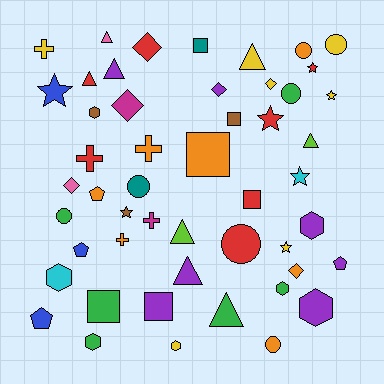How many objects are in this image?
There are 50 objects.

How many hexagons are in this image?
There are 7 hexagons.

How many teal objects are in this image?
There are 2 teal objects.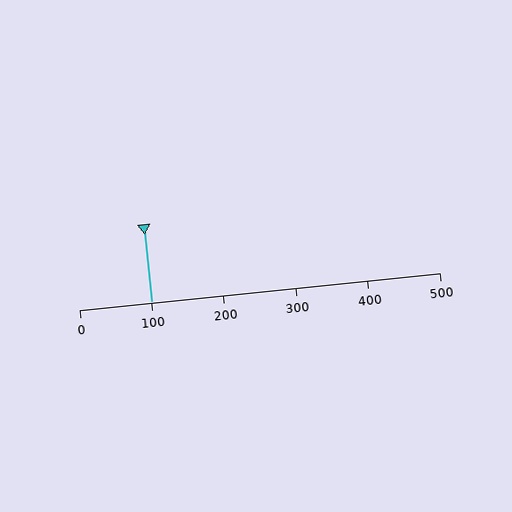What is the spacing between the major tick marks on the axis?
The major ticks are spaced 100 apart.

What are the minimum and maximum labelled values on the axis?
The axis runs from 0 to 500.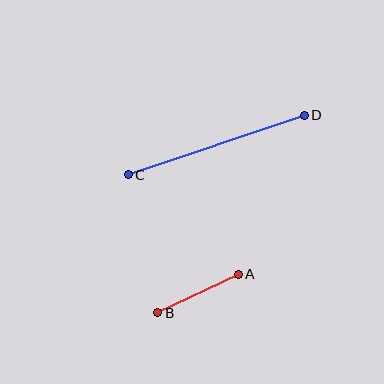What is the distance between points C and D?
The distance is approximately 186 pixels.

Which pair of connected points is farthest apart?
Points C and D are farthest apart.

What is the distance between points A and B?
The distance is approximately 89 pixels.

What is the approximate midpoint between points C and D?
The midpoint is at approximately (216, 145) pixels.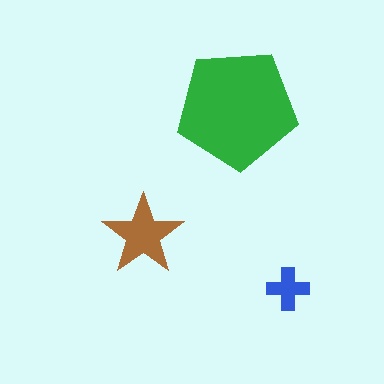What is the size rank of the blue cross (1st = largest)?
3rd.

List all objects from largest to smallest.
The green pentagon, the brown star, the blue cross.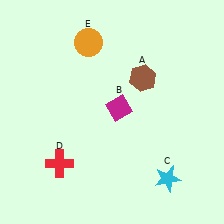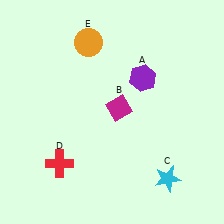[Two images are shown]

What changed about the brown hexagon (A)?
In Image 1, A is brown. In Image 2, it changed to purple.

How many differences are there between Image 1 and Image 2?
There is 1 difference between the two images.